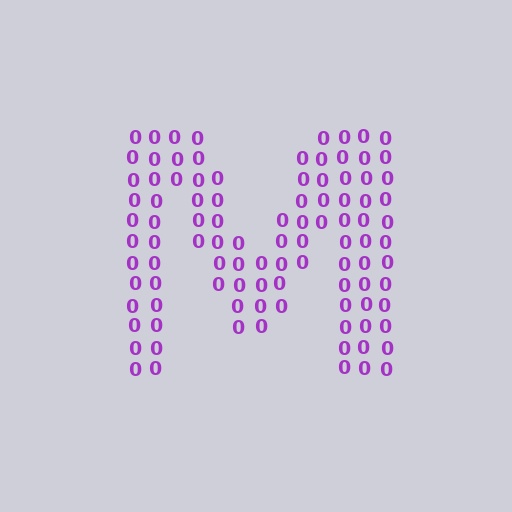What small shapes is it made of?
It is made of small digit 0's.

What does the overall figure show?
The overall figure shows the letter M.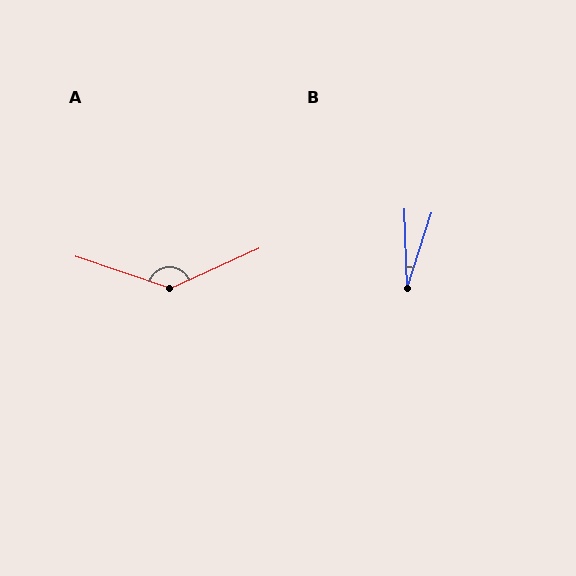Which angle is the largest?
A, at approximately 137 degrees.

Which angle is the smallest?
B, at approximately 20 degrees.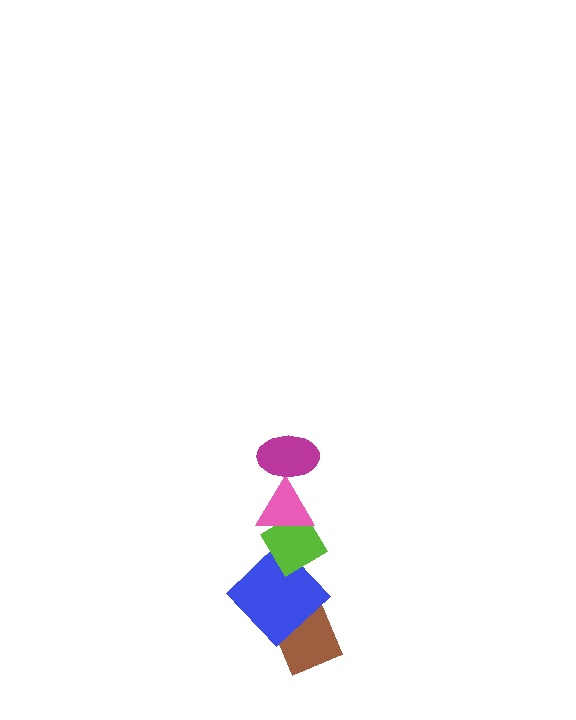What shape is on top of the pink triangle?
The magenta ellipse is on top of the pink triangle.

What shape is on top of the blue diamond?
The lime diamond is on top of the blue diamond.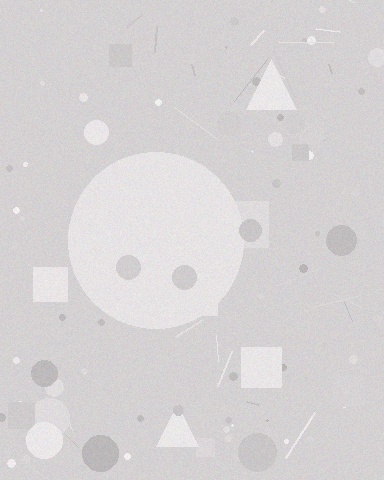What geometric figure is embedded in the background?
A circle is embedded in the background.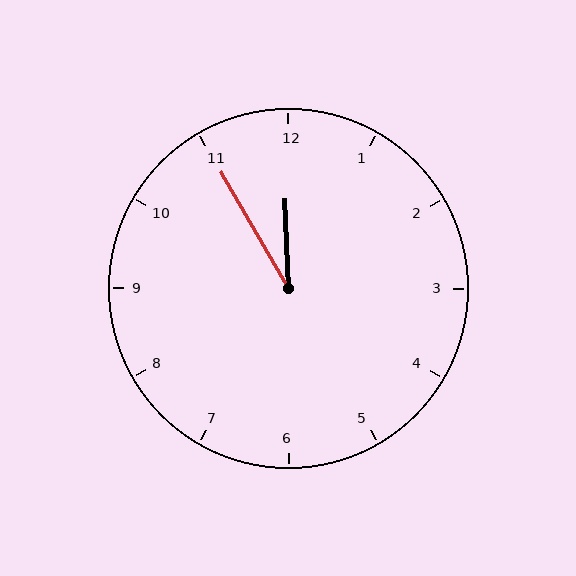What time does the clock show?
11:55.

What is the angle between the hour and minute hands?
Approximately 28 degrees.